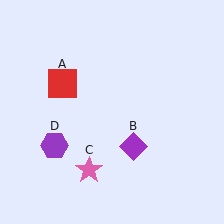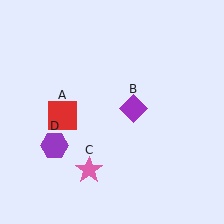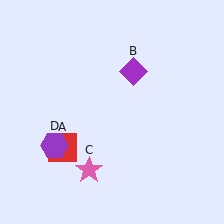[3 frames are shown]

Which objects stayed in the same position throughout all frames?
Pink star (object C) and purple hexagon (object D) remained stationary.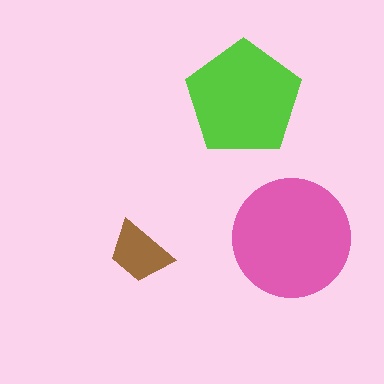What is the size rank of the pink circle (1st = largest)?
1st.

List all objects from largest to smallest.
The pink circle, the lime pentagon, the brown trapezoid.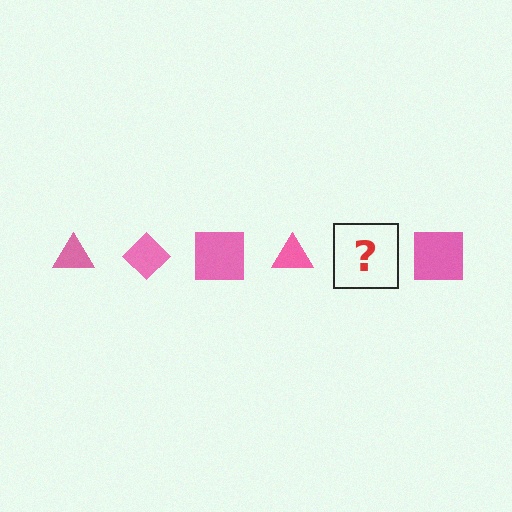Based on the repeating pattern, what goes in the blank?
The blank should be a pink diamond.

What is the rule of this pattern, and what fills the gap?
The rule is that the pattern cycles through triangle, diamond, square shapes in pink. The gap should be filled with a pink diamond.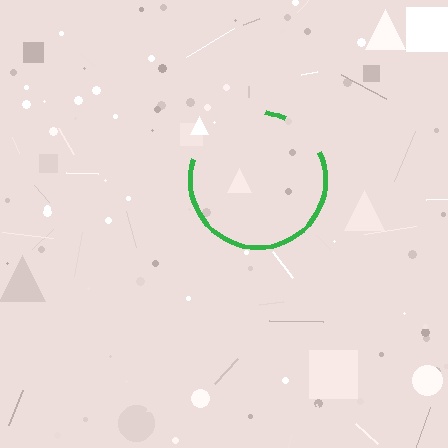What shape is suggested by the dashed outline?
The dashed outline suggests a circle.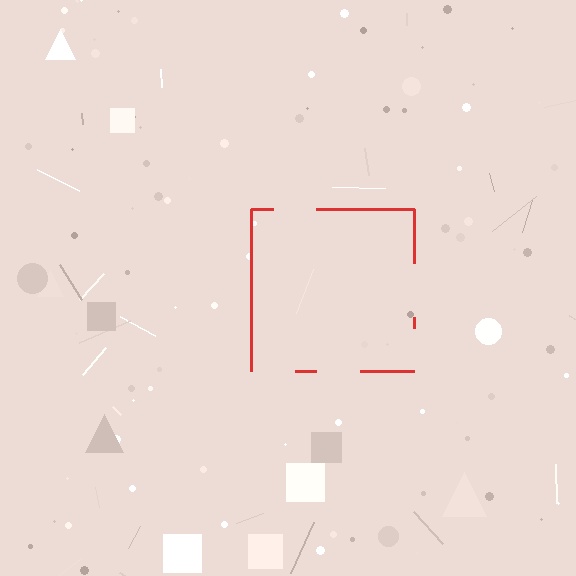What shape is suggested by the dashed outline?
The dashed outline suggests a square.